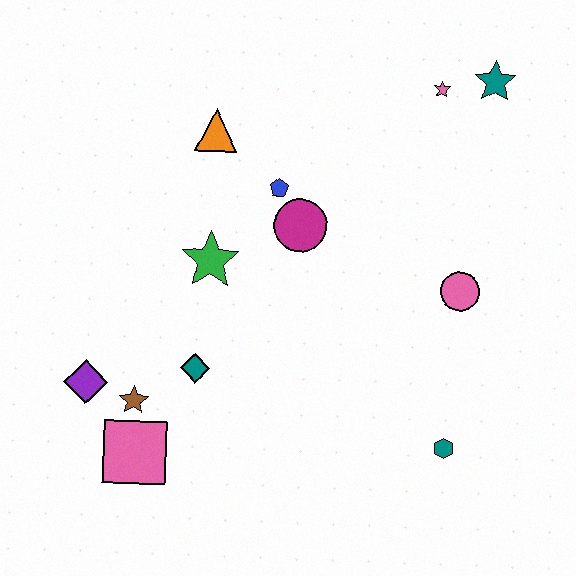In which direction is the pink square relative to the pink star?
The pink square is below the pink star.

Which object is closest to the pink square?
The brown star is closest to the pink square.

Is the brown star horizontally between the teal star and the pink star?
No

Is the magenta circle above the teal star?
No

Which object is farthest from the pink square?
The teal star is farthest from the pink square.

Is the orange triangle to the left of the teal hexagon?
Yes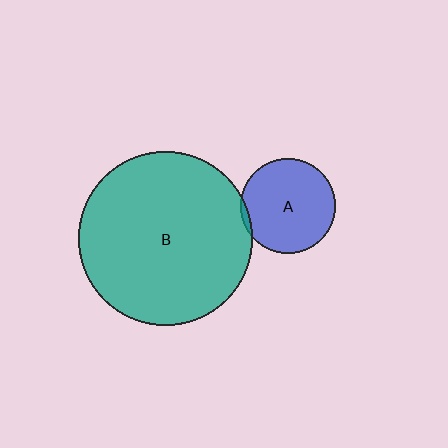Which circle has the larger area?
Circle B (teal).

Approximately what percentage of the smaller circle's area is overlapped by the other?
Approximately 5%.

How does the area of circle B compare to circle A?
Approximately 3.4 times.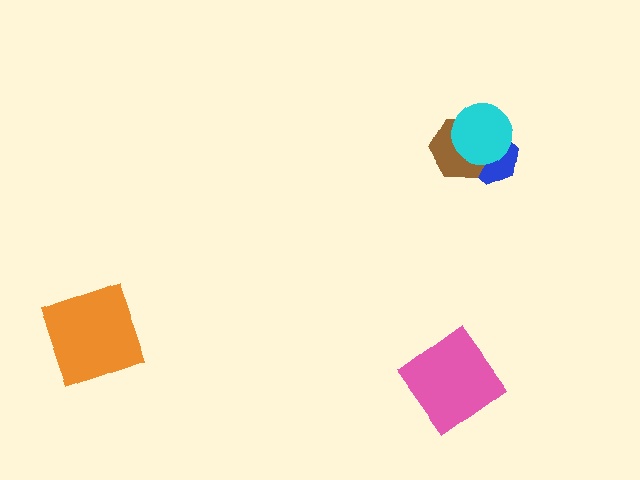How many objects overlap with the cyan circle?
2 objects overlap with the cyan circle.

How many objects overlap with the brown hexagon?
2 objects overlap with the brown hexagon.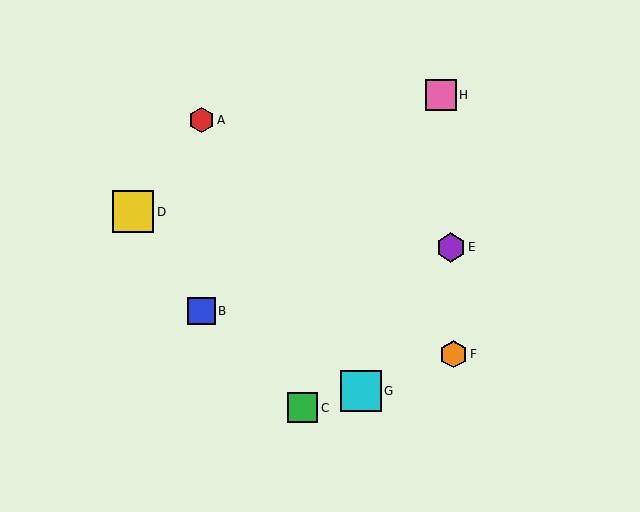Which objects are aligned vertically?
Objects A, B are aligned vertically.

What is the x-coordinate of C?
Object C is at x≈303.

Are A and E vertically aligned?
No, A is at x≈202 and E is at x≈451.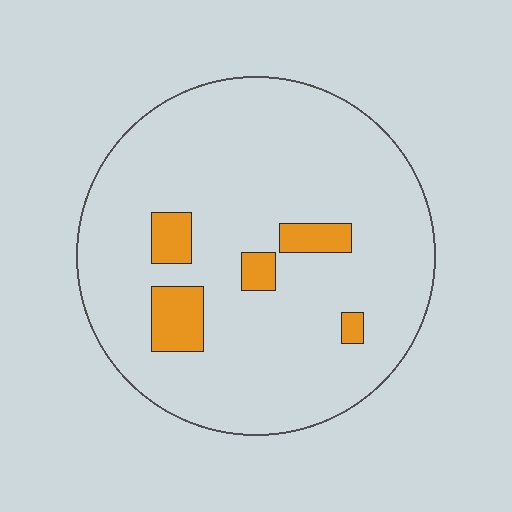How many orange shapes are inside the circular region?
5.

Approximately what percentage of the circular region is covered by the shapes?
Approximately 10%.